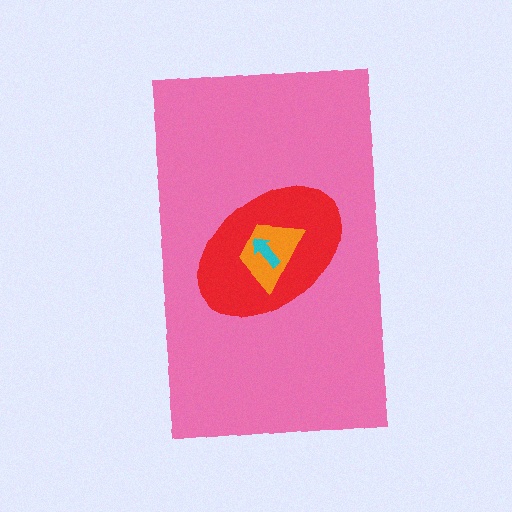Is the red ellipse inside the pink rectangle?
Yes.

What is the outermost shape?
The pink rectangle.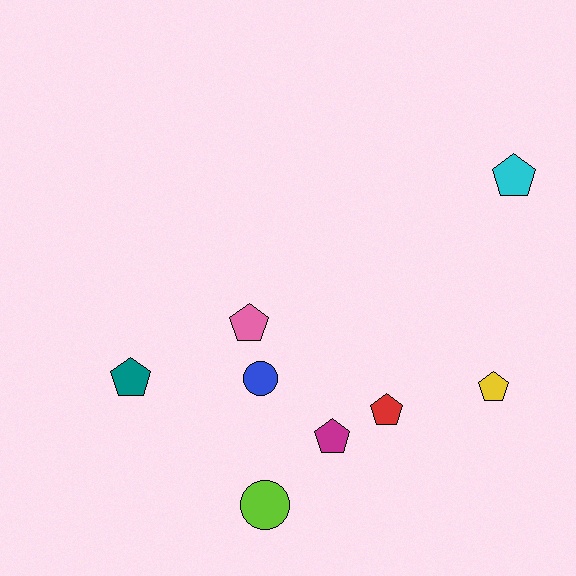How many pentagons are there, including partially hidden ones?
There are 6 pentagons.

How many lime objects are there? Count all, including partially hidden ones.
There is 1 lime object.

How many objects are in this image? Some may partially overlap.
There are 8 objects.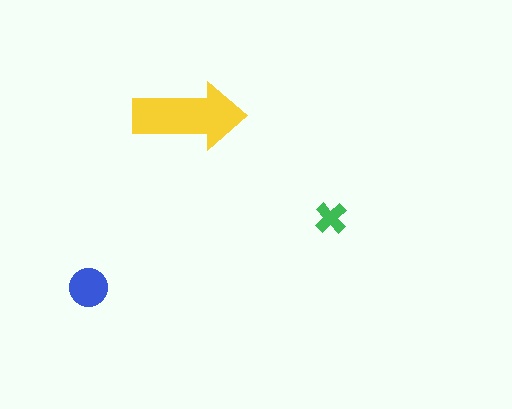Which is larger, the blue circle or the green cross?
The blue circle.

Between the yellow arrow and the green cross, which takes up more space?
The yellow arrow.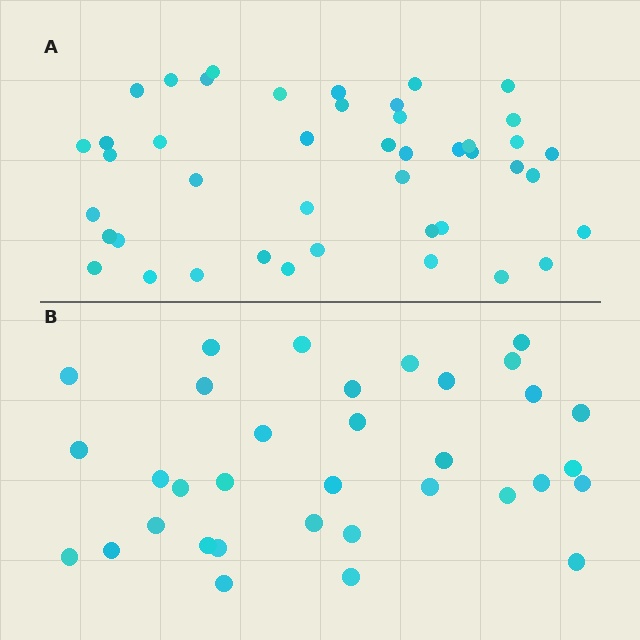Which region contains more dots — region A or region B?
Region A (the top region) has more dots.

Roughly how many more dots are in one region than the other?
Region A has roughly 10 or so more dots than region B.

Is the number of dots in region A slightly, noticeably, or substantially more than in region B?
Region A has noticeably more, but not dramatically so. The ratio is roughly 1.3 to 1.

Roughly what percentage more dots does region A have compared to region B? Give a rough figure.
About 30% more.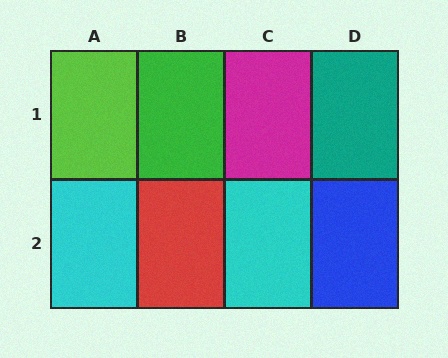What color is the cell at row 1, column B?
Green.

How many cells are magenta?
1 cell is magenta.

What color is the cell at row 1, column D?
Teal.